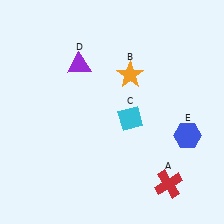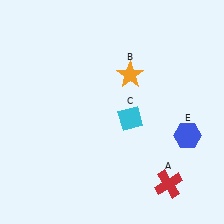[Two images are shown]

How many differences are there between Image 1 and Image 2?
There is 1 difference between the two images.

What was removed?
The purple triangle (D) was removed in Image 2.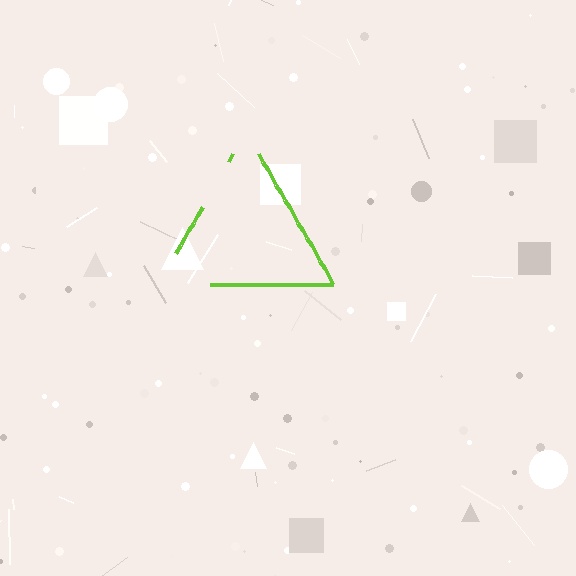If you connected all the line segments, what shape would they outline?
They would outline a triangle.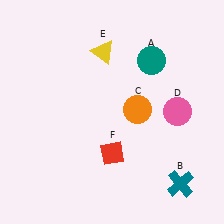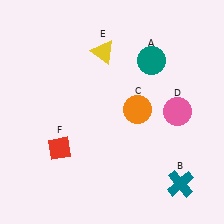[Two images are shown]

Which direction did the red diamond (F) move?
The red diamond (F) moved left.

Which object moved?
The red diamond (F) moved left.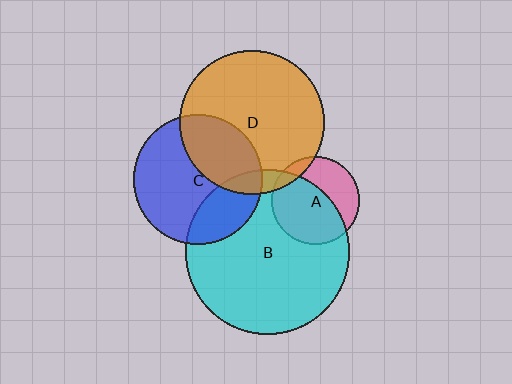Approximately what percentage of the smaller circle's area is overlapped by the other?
Approximately 60%.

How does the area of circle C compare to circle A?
Approximately 2.2 times.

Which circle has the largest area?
Circle B (cyan).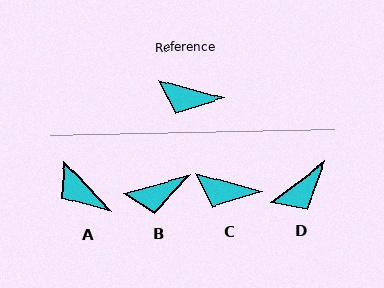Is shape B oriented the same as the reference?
No, it is off by about 30 degrees.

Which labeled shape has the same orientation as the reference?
C.